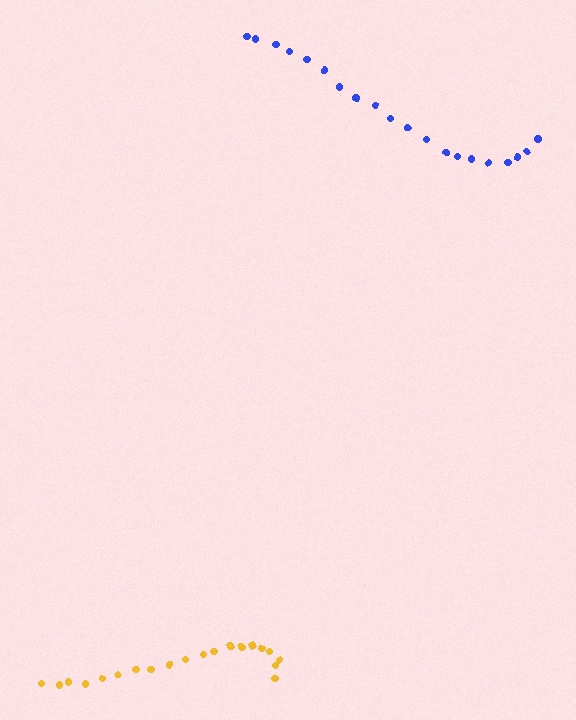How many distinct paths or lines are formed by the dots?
There are 2 distinct paths.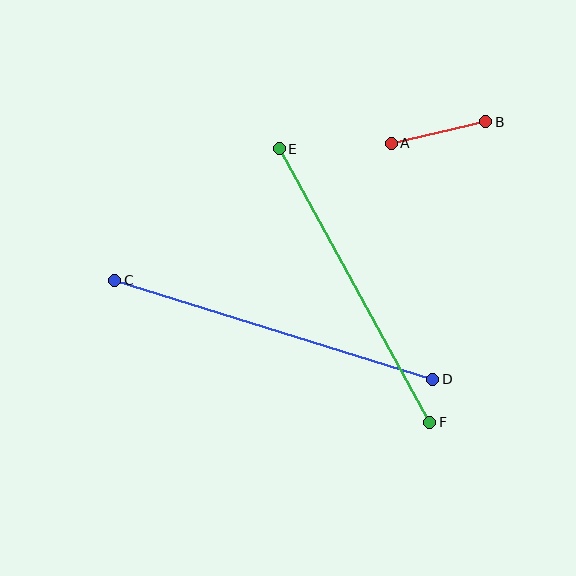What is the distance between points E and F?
The distance is approximately 312 pixels.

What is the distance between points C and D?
The distance is approximately 333 pixels.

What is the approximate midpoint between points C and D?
The midpoint is at approximately (274, 330) pixels.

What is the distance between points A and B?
The distance is approximately 97 pixels.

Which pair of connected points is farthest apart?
Points C and D are farthest apart.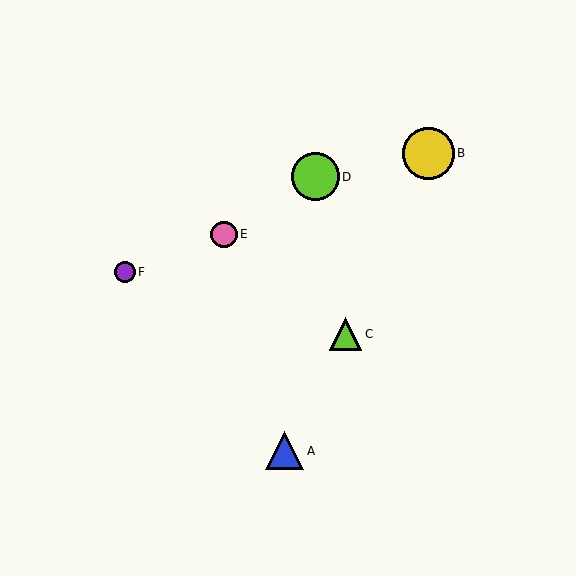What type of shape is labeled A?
Shape A is a blue triangle.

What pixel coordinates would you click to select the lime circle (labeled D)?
Click at (316, 177) to select the lime circle D.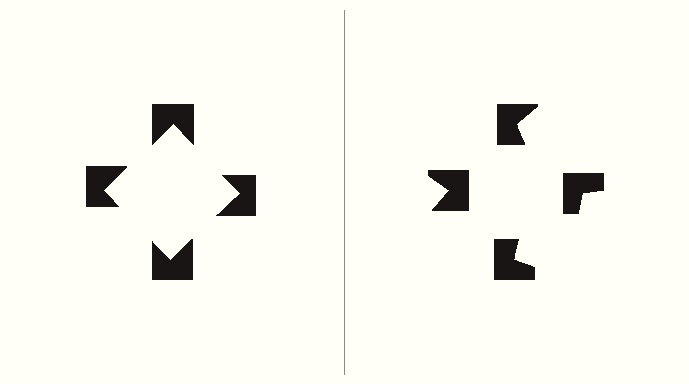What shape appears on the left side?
An illusory square.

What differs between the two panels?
The notched squares are positioned identically on both sides; only the wedge orientations differ. On the left they align to a square; on the right they are misaligned.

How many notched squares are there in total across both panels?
8 — 4 on each side.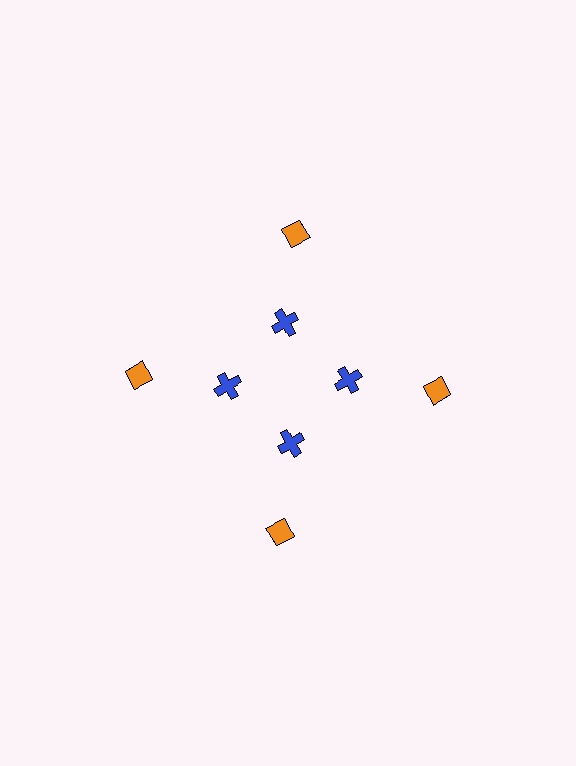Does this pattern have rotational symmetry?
Yes, this pattern has 4-fold rotational symmetry. It looks the same after rotating 90 degrees around the center.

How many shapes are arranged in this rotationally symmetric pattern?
There are 8 shapes, arranged in 4 groups of 2.